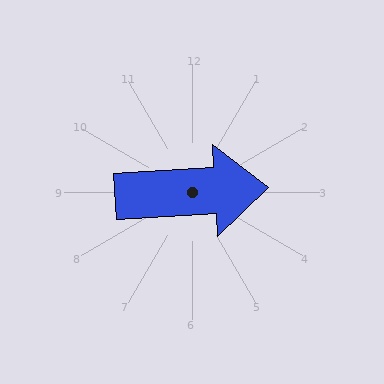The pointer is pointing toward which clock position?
Roughly 3 o'clock.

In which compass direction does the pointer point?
East.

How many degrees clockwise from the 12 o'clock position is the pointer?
Approximately 87 degrees.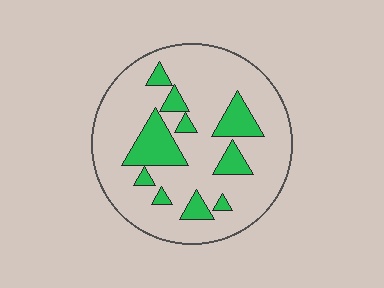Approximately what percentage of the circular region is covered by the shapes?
Approximately 20%.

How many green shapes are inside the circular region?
10.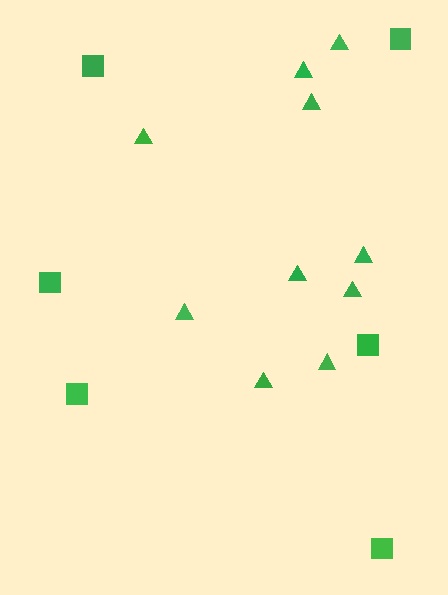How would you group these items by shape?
There are 2 groups: one group of triangles (10) and one group of squares (6).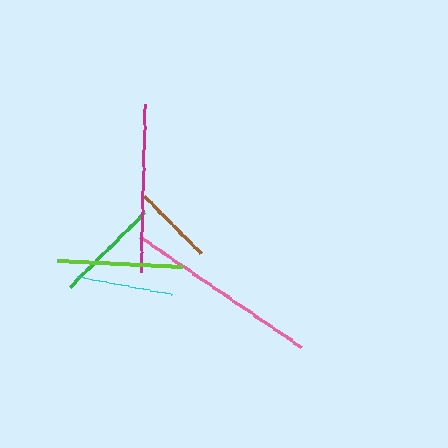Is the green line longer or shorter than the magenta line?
The magenta line is longer than the green line.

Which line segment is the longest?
The pink line is the longest at approximately 195 pixels.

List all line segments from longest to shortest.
From longest to shortest: pink, magenta, lime, green, cyan, brown.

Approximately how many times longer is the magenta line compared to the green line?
The magenta line is approximately 1.6 times the length of the green line.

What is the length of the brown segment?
The brown segment is approximately 79 pixels long.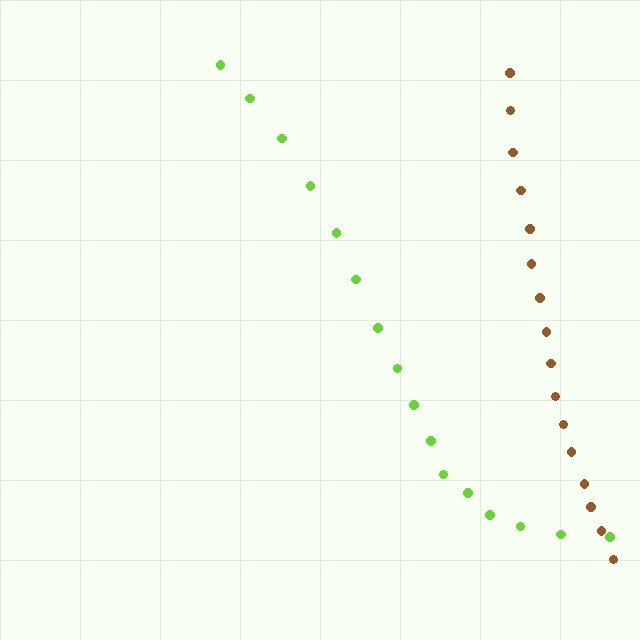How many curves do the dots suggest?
There are 2 distinct paths.